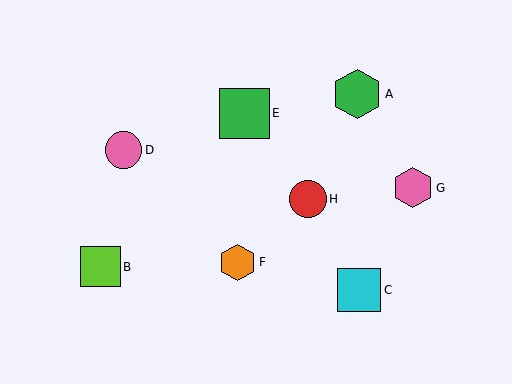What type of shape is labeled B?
Shape B is a lime square.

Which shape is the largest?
The green square (labeled E) is the largest.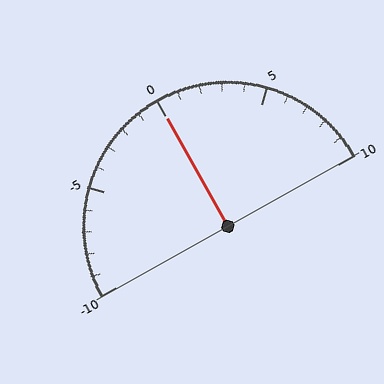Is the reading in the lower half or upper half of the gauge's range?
The reading is in the upper half of the range (-10 to 10).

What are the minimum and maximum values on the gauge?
The gauge ranges from -10 to 10.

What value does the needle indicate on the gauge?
The needle indicates approximately 0.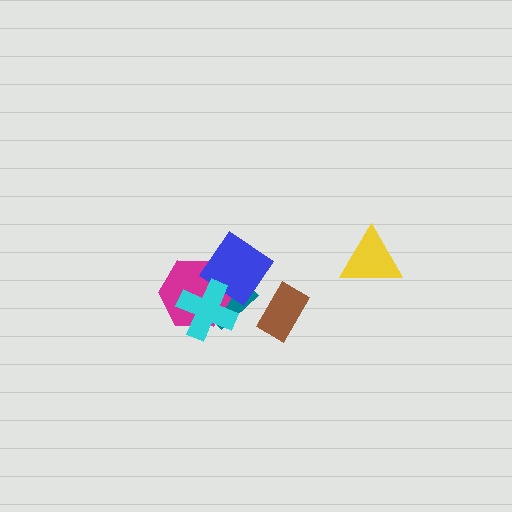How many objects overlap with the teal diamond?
3 objects overlap with the teal diamond.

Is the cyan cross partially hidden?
No, no other shape covers it.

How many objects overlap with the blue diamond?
3 objects overlap with the blue diamond.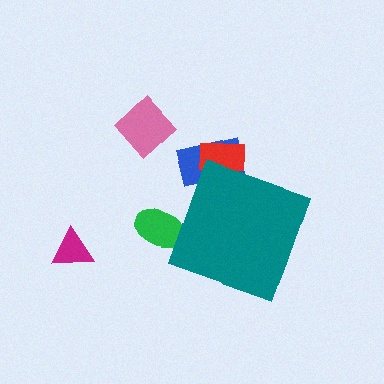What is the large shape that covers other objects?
A teal diamond.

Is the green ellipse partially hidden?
Yes, the green ellipse is partially hidden behind the teal diamond.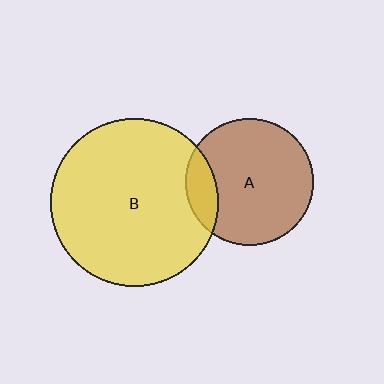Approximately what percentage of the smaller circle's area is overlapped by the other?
Approximately 15%.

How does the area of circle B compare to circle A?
Approximately 1.7 times.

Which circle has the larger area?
Circle B (yellow).